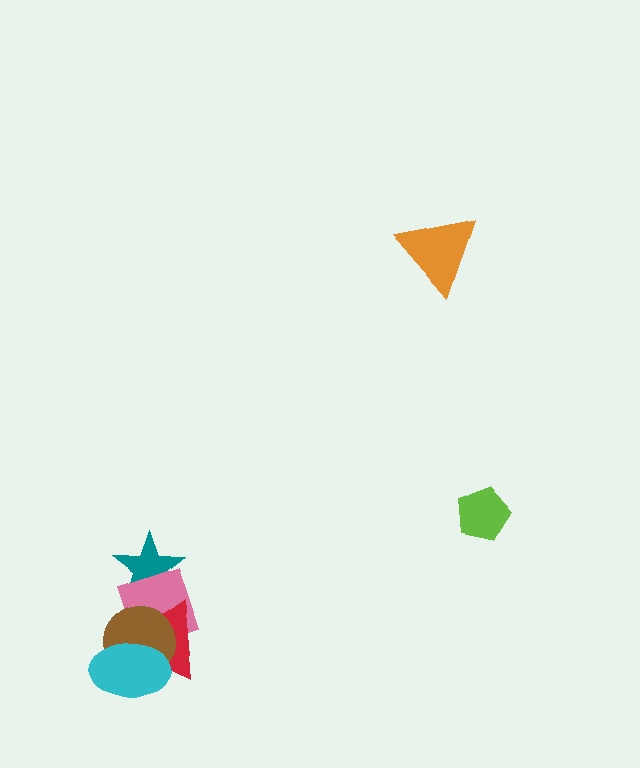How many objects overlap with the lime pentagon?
0 objects overlap with the lime pentagon.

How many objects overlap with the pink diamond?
4 objects overlap with the pink diamond.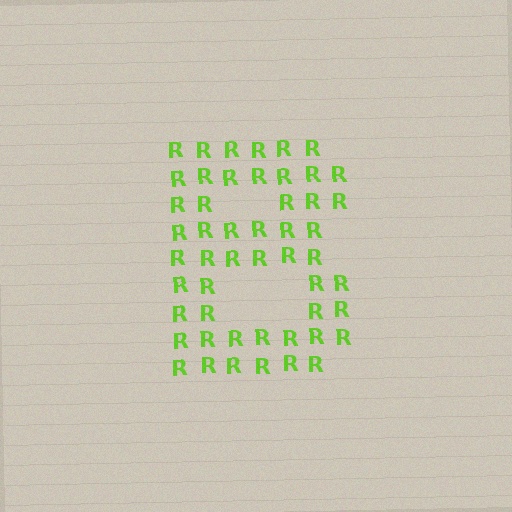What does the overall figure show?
The overall figure shows the letter B.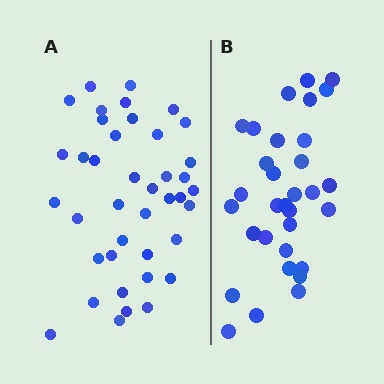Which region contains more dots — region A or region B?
Region A (the left region) has more dots.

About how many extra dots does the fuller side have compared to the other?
Region A has roughly 8 or so more dots than region B.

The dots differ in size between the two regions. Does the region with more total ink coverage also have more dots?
No. Region B has more total ink coverage because its dots are larger, but region A actually contains more individual dots. Total area can be misleading — the number of items is what matters here.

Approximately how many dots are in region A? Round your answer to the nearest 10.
About 40 dots.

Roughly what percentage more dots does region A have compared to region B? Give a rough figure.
About 25% more.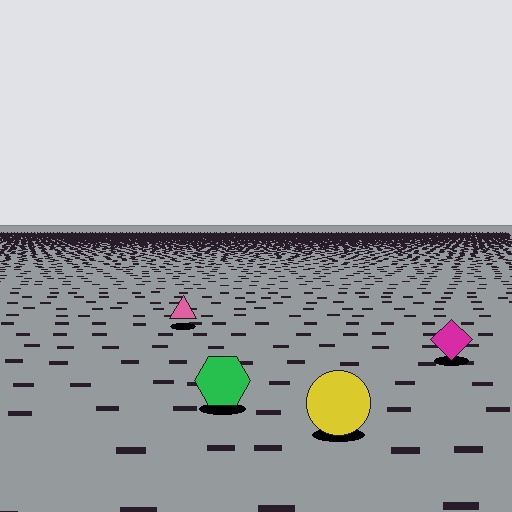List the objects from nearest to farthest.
From nearest to farthest: the yellow circle, the green hexagon, the magenta diamond, the pink triangle.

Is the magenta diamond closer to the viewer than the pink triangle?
Yes. The magenta diamond is closer — you can tell from the texture gradient: the ground texture is coarser near it.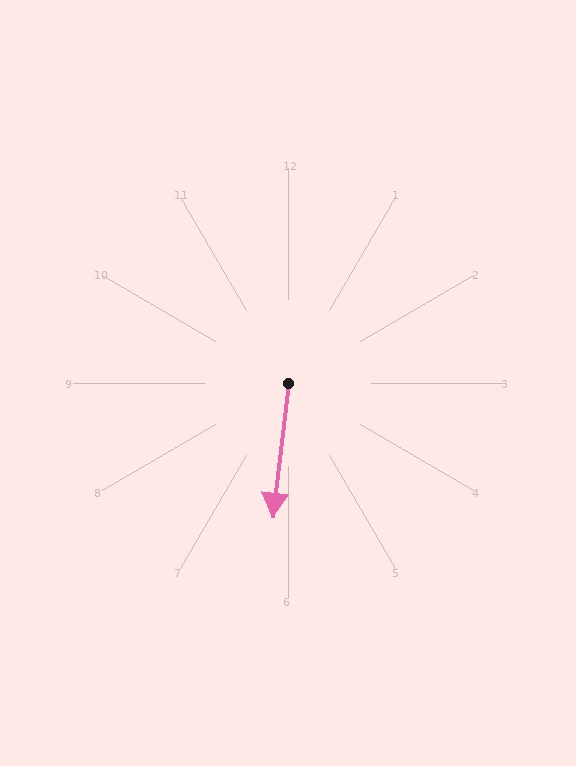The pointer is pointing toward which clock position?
Roughly 6 o'clock.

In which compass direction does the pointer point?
South.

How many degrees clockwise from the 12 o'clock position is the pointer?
Approximately 186 degrees.